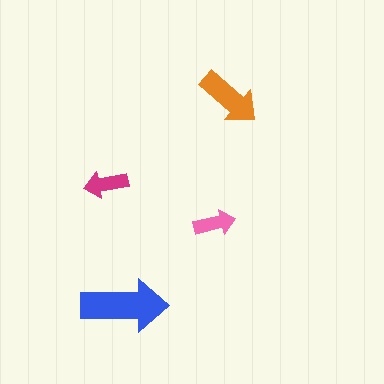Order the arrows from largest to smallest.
the blue one, the orange one, the magenta one, the pink one.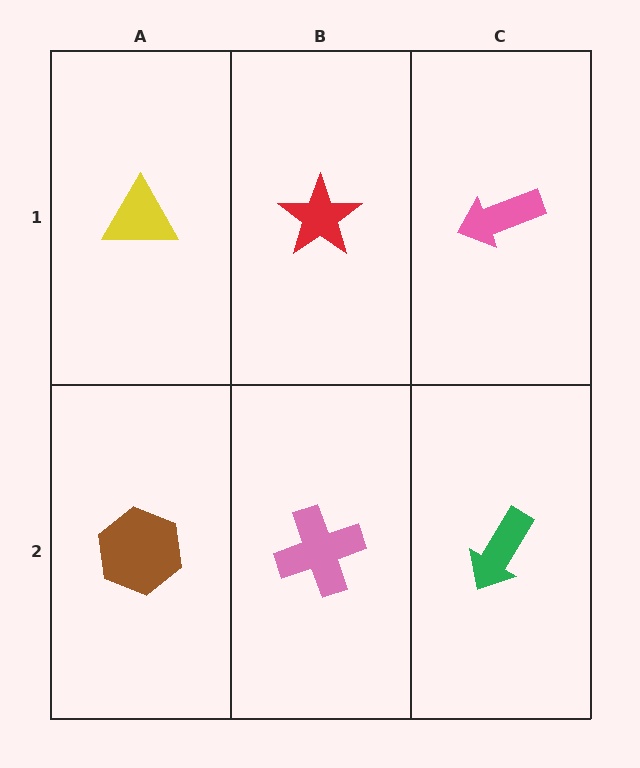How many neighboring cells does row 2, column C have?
2.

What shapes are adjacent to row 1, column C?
A green arrow (row 2, column C), a red star (row 1, column B).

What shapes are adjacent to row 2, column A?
A yellow triangle (row 1, column A), a pink cross (row 2, column B).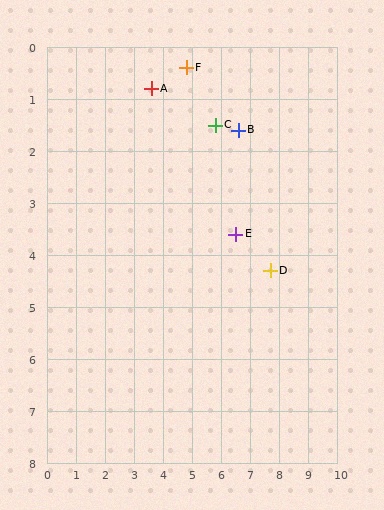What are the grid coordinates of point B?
Point B is at approximately (6.6, 1.6).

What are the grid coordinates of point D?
Point D is at approximately (7.7, 4.3).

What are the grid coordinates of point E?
Point E is at approximately (6.5, 3.6).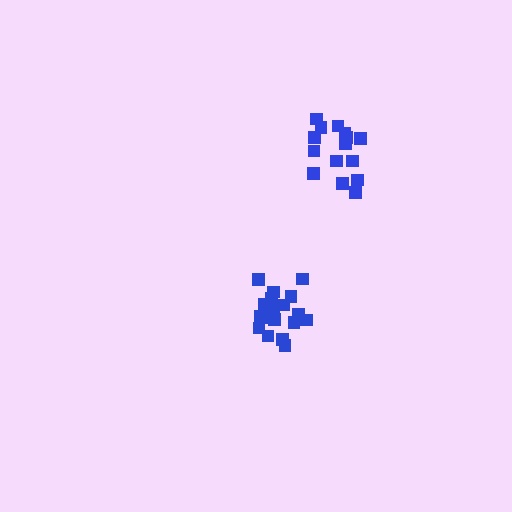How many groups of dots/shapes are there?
There are 2 groups.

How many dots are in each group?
Group 1: 19 dots, Group 2: 16 dots (35 total).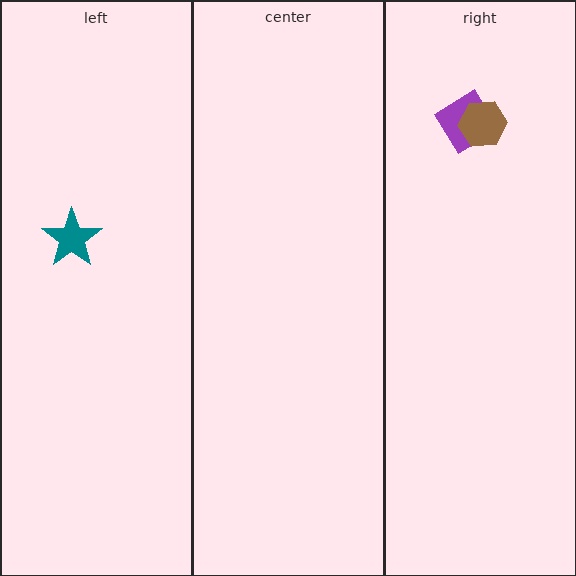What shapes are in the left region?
The teal star.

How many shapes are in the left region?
1.